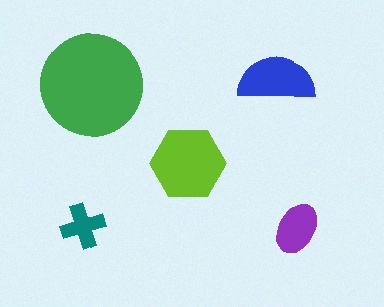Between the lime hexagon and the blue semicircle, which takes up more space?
The lime hexagon.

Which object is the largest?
The green circle.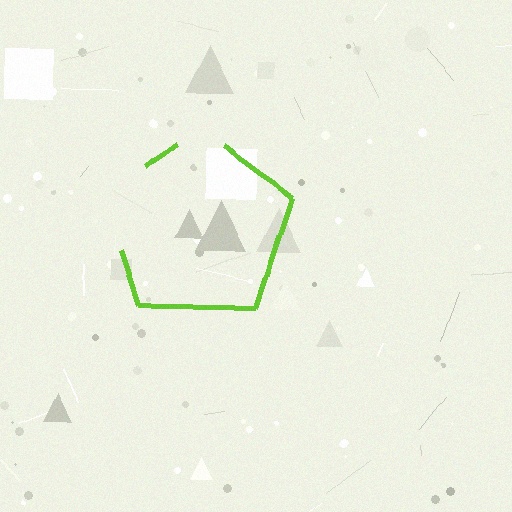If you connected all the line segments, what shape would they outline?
They would outline a pentagon.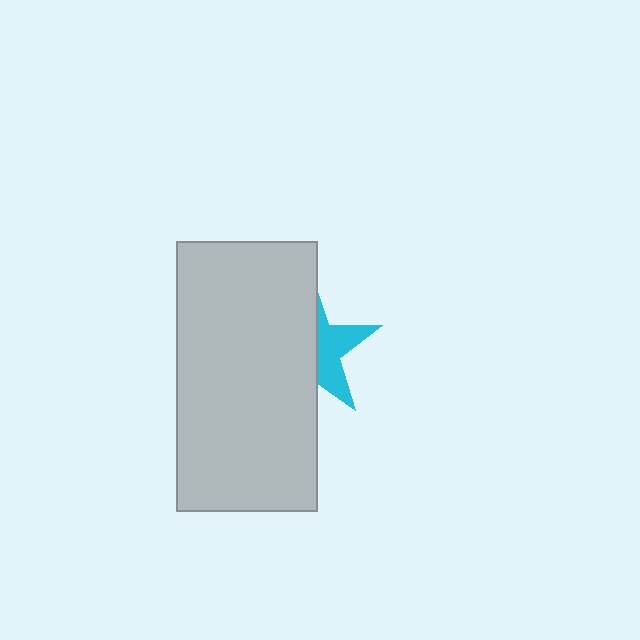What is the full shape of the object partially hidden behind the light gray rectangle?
The partially hidden object is a cyan star.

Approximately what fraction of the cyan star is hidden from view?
Roughly 60% of the cyan star is hidden behind the light gray rectangle.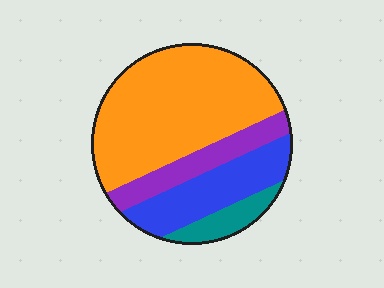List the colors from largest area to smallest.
From largest to smallest: orange, blue, purple, teal.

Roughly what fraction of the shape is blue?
Blue takes up about one fifth (1/5) of the shape.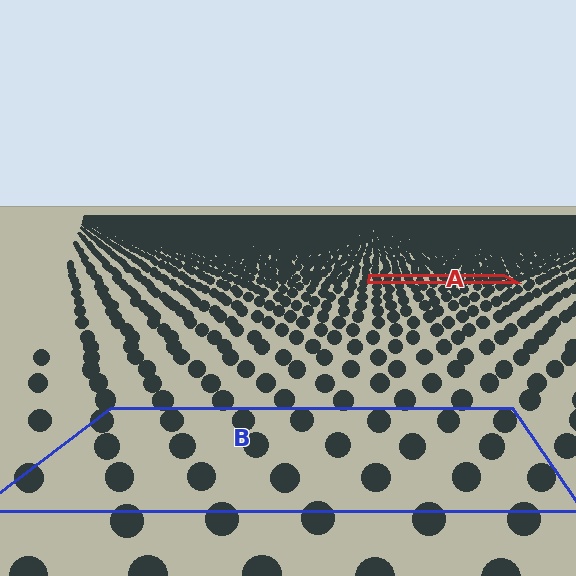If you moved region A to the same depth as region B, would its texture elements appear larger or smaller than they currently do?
They would appear larger. At a closer depth, the same texture elements are projected at a bigger on-screen size.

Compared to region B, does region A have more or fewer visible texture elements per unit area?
Region A has more texture elements per unit area — they are packed more densely because it is farther away.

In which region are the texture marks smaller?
The texture marks are smaller in region A, because it is farther away.